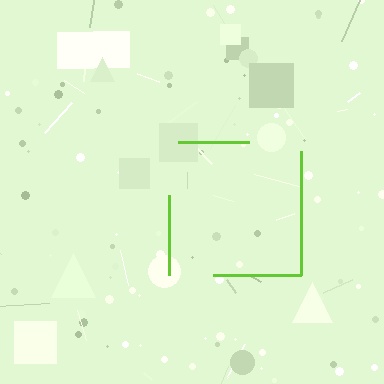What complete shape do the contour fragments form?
The contour fragments form a square.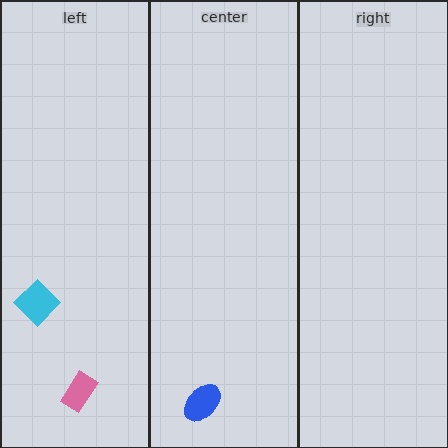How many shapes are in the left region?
2.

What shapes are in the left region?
The pink rectangle, the cyan diamond.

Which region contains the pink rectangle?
The left region.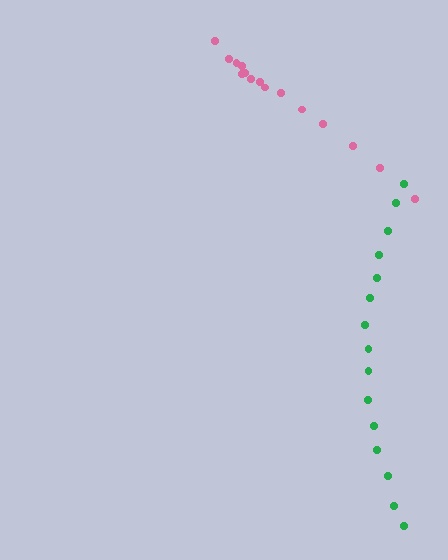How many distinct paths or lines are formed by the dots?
There are 2 distinct paths.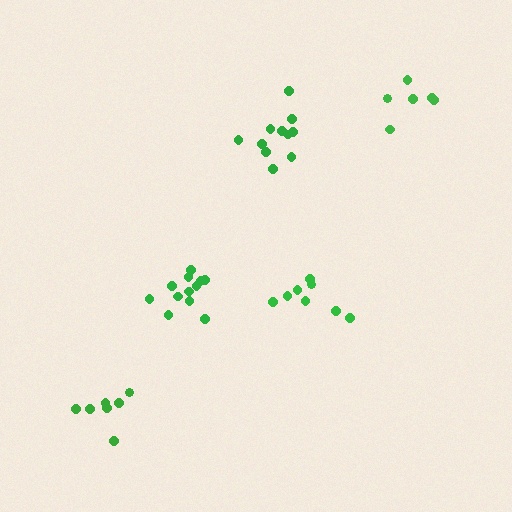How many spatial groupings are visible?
There are 5 spatial groupings.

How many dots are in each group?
Group 1: 12 dots, Group 2: 11 dots, Group 3: 8 dots, Group 4: 7 dots, Group 5: 6 dots (44 total).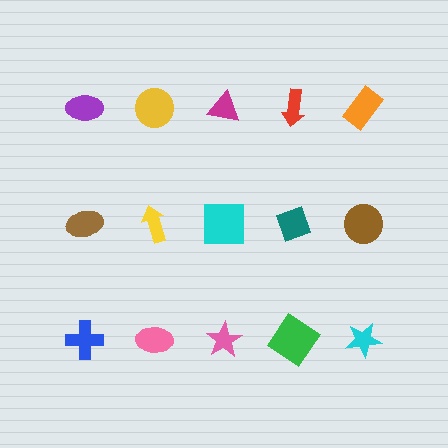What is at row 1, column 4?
A red arrow.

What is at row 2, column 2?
A yellow arrow.